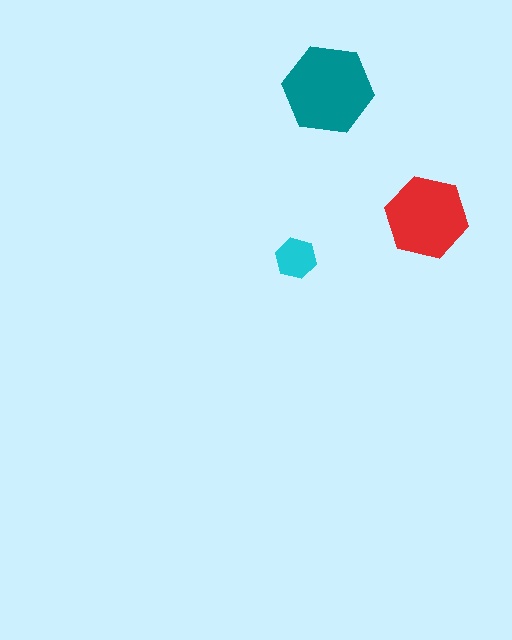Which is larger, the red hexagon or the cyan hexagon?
The red one.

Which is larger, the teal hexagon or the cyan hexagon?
The teal one.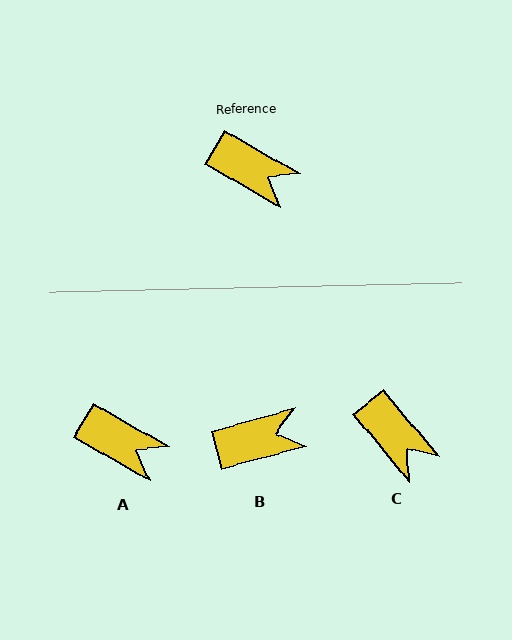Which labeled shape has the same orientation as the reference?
A.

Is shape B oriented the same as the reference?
No, it is off by about 45 degrees.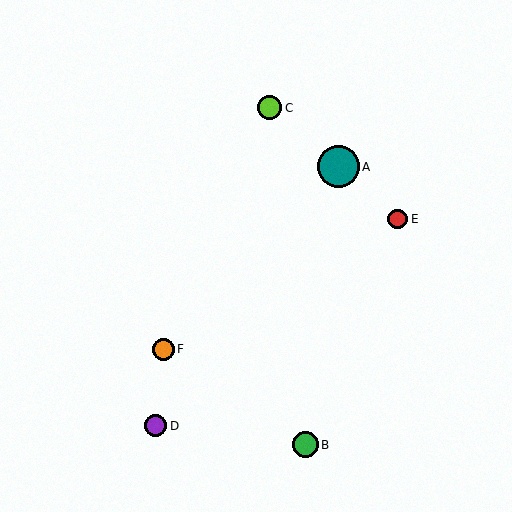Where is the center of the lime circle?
The center of the lime circle is at (270, 108).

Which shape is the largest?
The teal circle (labeled A) is the largest.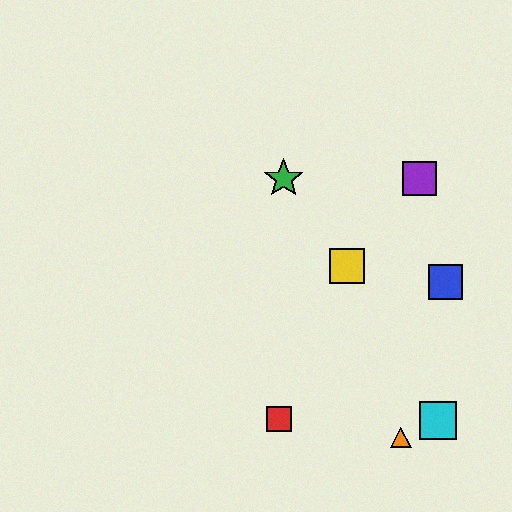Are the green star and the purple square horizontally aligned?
Yes, both are at y≈179.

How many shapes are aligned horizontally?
2 shapes (the green star, the purple square) are aligned horizontally.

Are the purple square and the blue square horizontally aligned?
No, the purple square is at y≈179 and the blue square is at y≈282.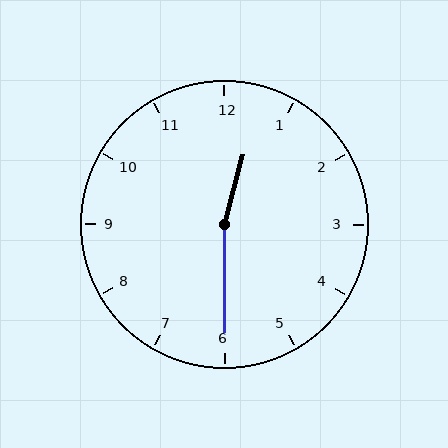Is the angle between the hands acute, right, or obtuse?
It is obtuse.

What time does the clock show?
12:30.